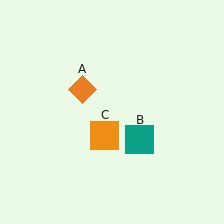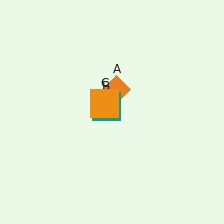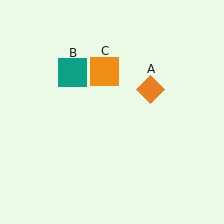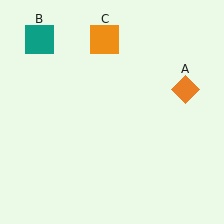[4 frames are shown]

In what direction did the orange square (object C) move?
The orange square (object C) moved up.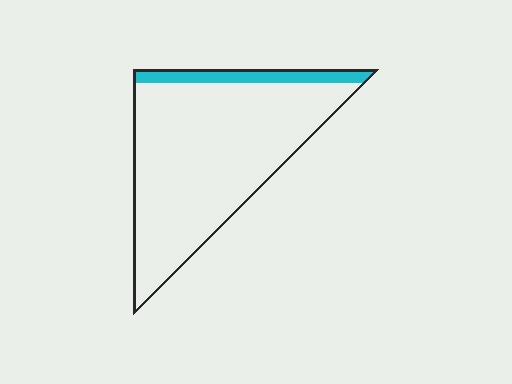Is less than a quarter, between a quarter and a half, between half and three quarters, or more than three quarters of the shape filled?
Less than a quarter.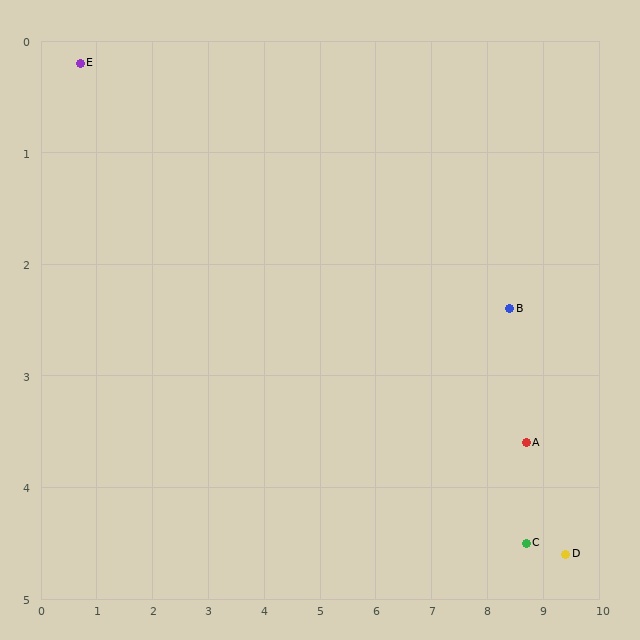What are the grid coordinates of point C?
Point C is at approximately (8.7, 4.5).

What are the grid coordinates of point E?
Point E is at approximately (0.7, 0.2).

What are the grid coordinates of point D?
Point D is at approximately (9.4, 4.6).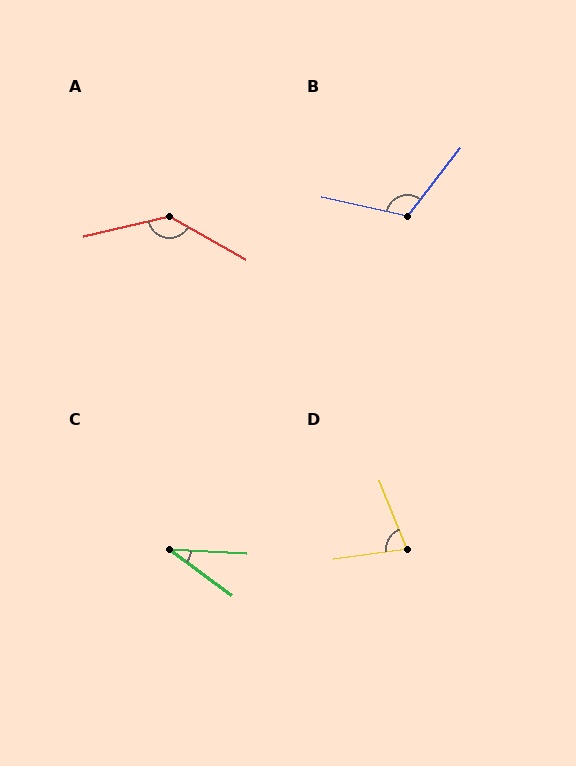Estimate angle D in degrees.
Approximately 75 degrees.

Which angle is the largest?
A, at approximately 137 degrees.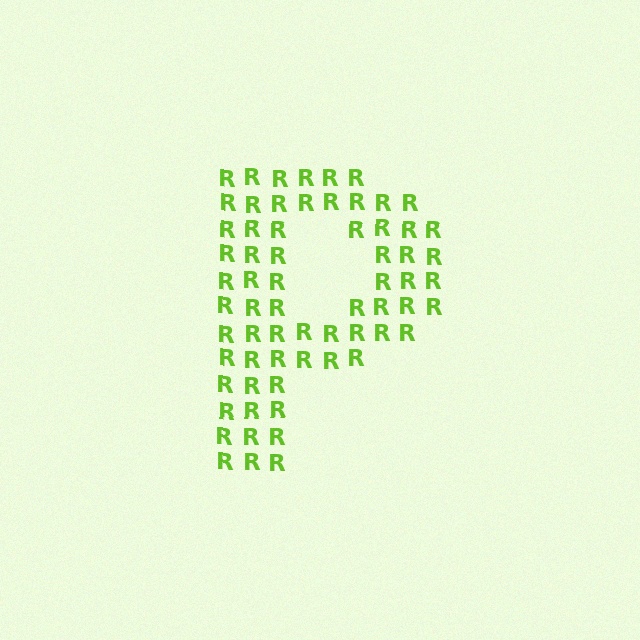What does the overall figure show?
The overall figure shows the letter P.